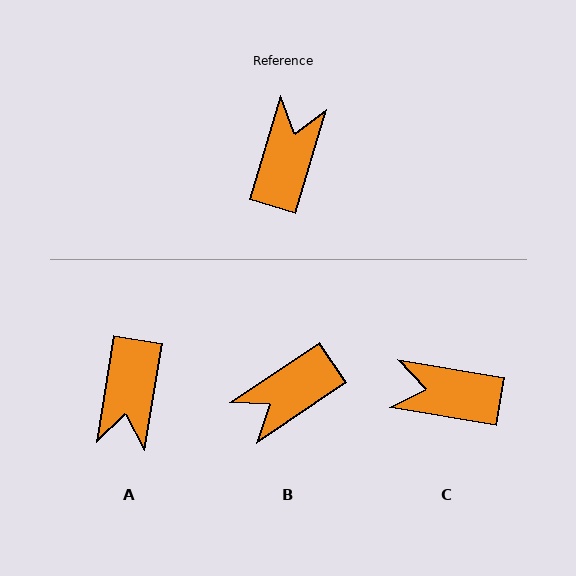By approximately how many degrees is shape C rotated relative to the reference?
Approximately 97 degrees counter-clockwise.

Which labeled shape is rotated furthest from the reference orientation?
A, about 173 degrees away.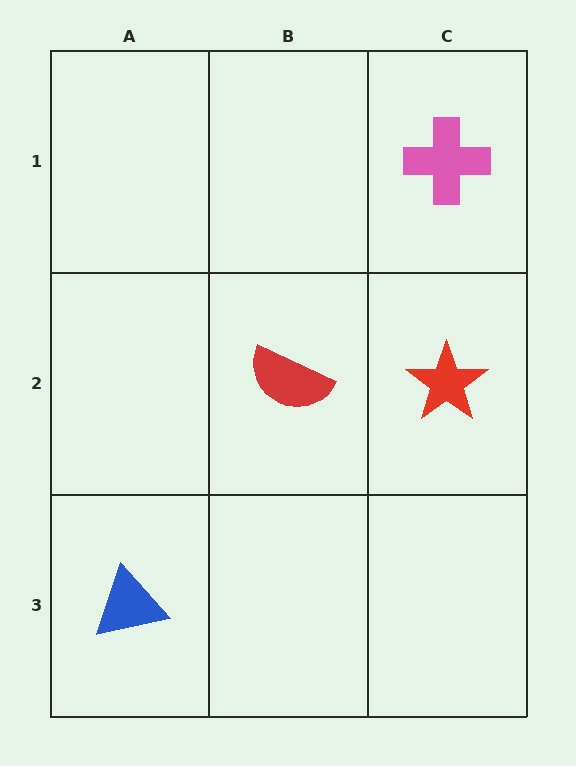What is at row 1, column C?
A pink cross.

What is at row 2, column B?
A red semicircle.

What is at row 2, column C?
A red star.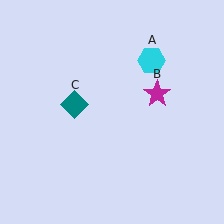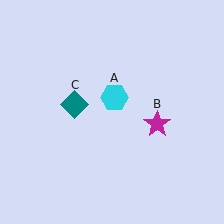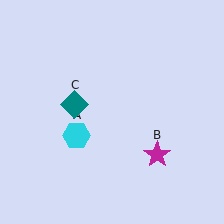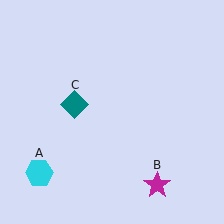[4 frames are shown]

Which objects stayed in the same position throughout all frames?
Teal diamond (object C) remained stationary.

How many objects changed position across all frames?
2 objects changed position: cyan hexagon (object A), magenta star (object B).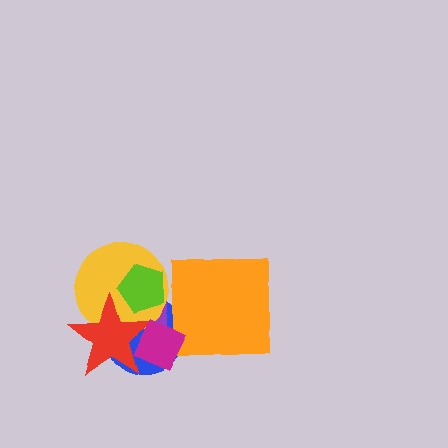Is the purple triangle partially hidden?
Yes, it is partially covered by another shape.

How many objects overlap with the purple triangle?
5 objects overlap with the purple triangle.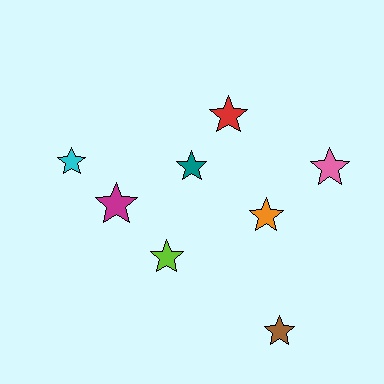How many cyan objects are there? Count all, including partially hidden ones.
There is 1 cyan object.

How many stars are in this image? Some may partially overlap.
There are 8 stars.